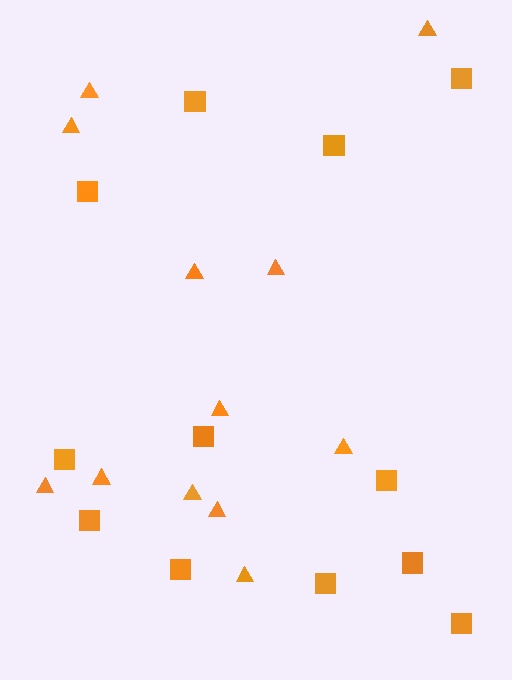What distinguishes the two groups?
There are 2 groups: one group of triangles (12) and one group of squares (12).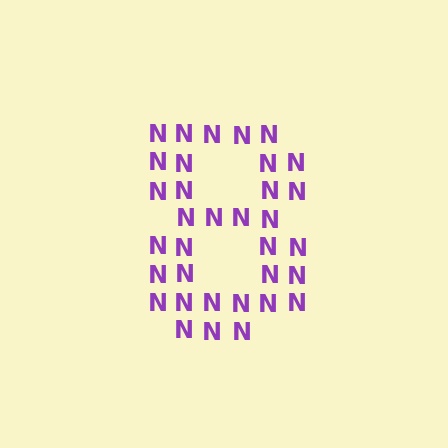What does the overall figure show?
The overall figure shows the digit 8.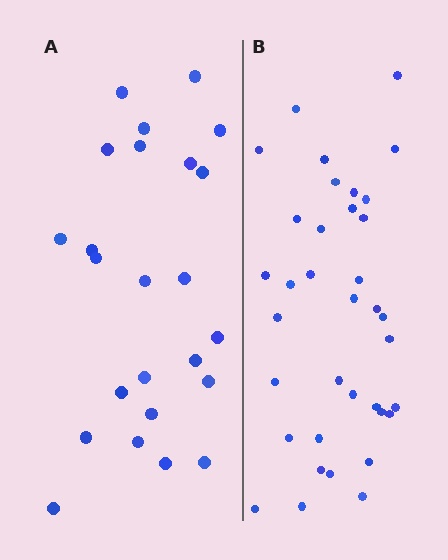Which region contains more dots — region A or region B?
Region B (the right region) has more dots.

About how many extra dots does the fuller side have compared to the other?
Region B has roughly 12 or so more dots than region A.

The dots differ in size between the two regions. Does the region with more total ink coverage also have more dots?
No. Region A has more total ink coverage because its dots are larger, but region B actually contains more individual dots. Total area can be misleading — the number of items is what matters here.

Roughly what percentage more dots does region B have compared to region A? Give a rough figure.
About 50% more.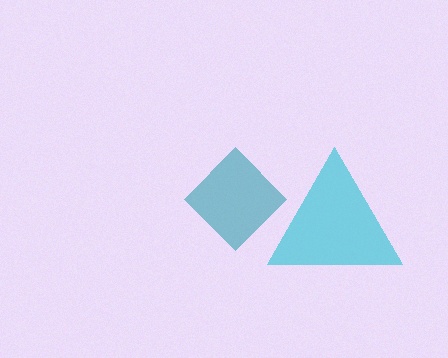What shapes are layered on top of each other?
The layered shapes are: a teal diamond, a cyan triangle.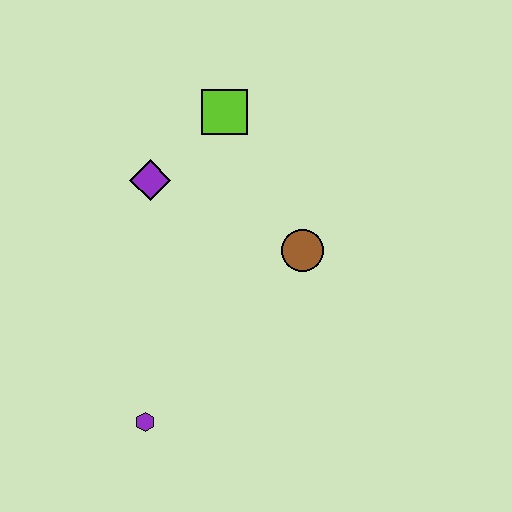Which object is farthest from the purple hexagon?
The lime square is farthest from the purple hexagon.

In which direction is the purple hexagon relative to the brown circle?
The purple hexagon is below the brown circle.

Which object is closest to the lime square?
The purple diamond is closest to the lime square.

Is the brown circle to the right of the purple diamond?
Yes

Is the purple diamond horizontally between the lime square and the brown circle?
No